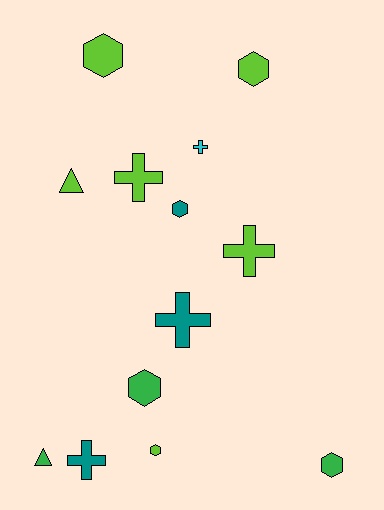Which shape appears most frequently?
Hexagon, with 6 objects.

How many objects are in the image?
There are 13 objects.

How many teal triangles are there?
There are no teal triangles.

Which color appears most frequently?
Lime, with 6 objects.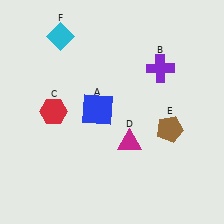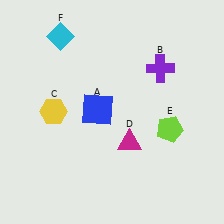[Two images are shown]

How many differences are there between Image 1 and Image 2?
There are 2 differences between the two images.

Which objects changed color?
C changed from red to yellow. E changed from brown to lime.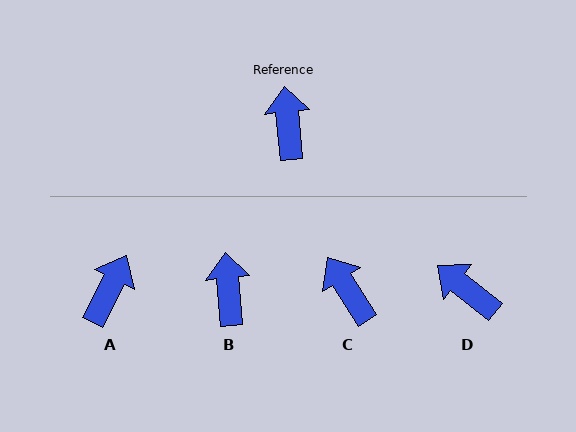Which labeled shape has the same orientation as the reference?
B.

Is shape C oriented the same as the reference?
No, it is off by about 28 degrees.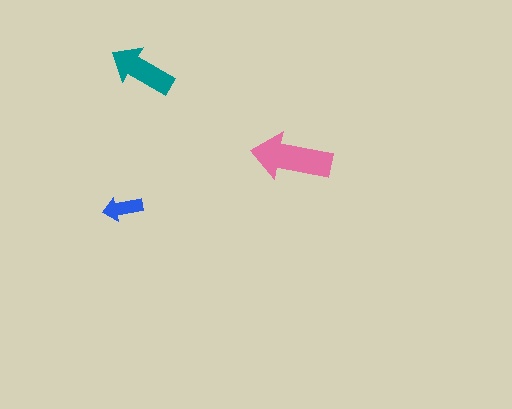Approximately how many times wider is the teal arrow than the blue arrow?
About 1.5 times wider.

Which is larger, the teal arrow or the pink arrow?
The pink one.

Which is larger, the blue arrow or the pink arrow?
The pink one.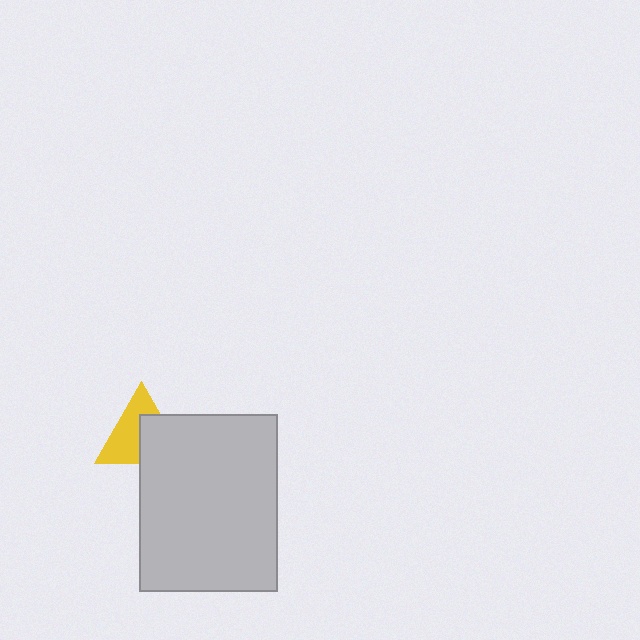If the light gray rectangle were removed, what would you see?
You would see the complete yellow triangle.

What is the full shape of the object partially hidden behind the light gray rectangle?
The partially hidden object is a yellow triangle.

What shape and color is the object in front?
The object in front is a light gray rectangle.